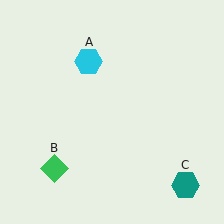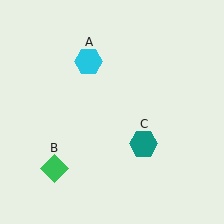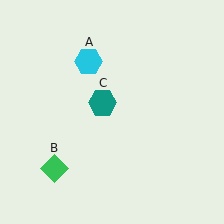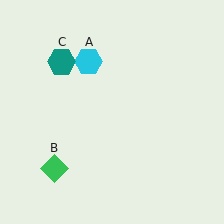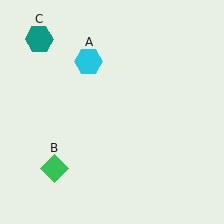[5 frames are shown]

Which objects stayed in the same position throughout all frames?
Cyan hexagon (object A) and green diamond (object B) remained stationary.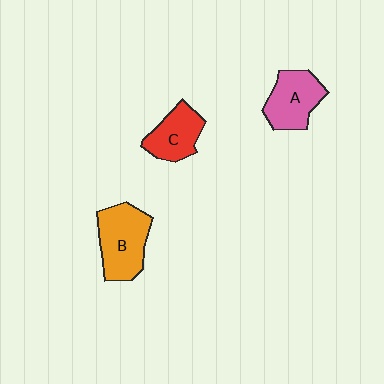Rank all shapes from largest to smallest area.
From largest to smallest: B (orange), A (pink), C (red).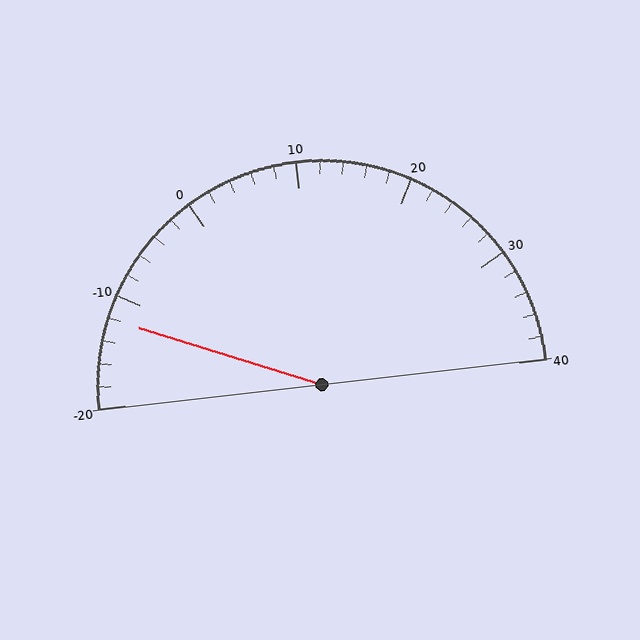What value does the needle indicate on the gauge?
The needle indicates approximately -12.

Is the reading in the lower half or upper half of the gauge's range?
The reading is in the lower half of the range (-20 to 40).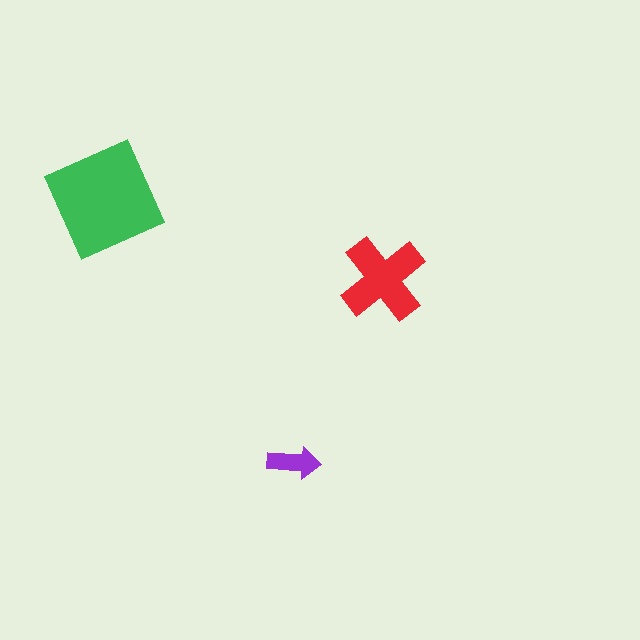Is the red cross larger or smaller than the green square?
Smaller.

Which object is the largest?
The green square.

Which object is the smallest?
The purple arrow.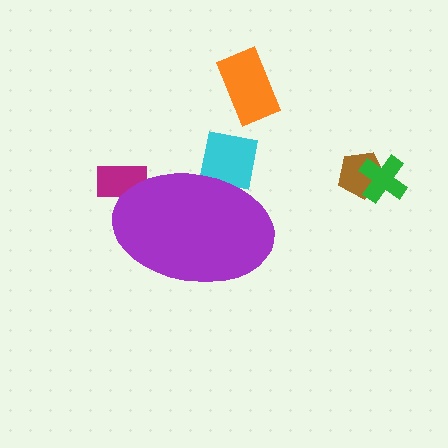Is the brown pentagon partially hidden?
No, the brown pentagon is fully visible.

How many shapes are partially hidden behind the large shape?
2 shapes are partially hidden.